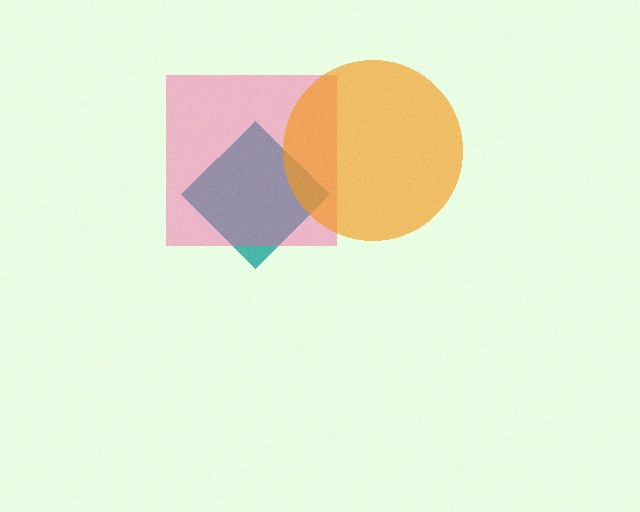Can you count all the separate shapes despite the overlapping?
Yes, there are 3 separate shapes.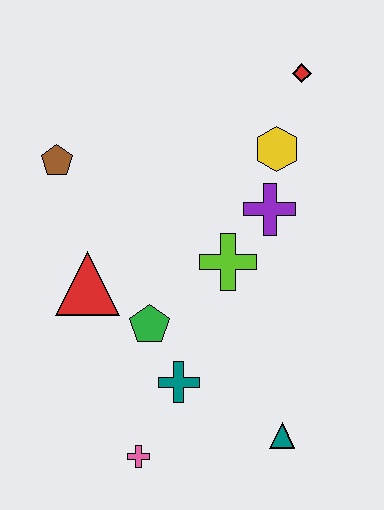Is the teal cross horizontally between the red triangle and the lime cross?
Yes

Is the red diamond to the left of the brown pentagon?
No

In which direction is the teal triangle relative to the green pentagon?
The teal triangle is to the right of the green pentagon.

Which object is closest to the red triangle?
The green pentagon is closest to the red triangle.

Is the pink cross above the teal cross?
No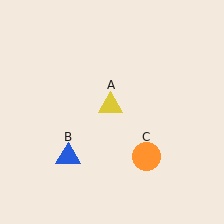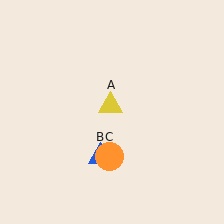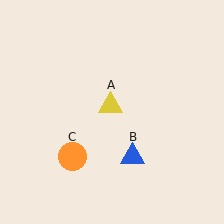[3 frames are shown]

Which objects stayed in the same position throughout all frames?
Yellow triangle (object A) remained stationary.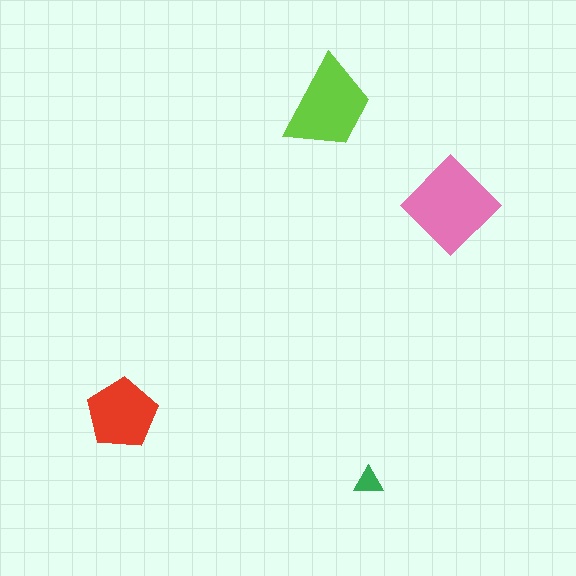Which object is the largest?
The pink diamond.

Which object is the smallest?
The green triangle.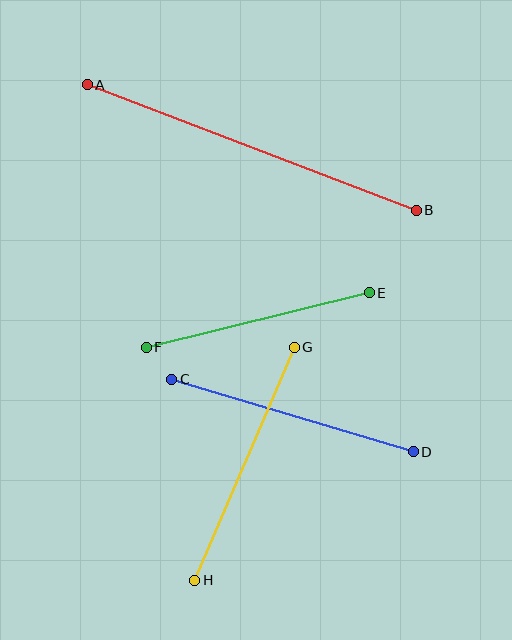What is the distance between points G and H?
The distance is approximately 254 pixels.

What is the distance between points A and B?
The distance is approximately 352 pixels.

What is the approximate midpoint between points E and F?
The midpoint is at approximately (258, 320) pixels.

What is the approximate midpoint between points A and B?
The midpoint is at approximately (252, 147) pixels.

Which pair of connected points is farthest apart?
Points A and B are farthest apart.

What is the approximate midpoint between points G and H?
The midpoint is at approximately (244, 464) pixels.